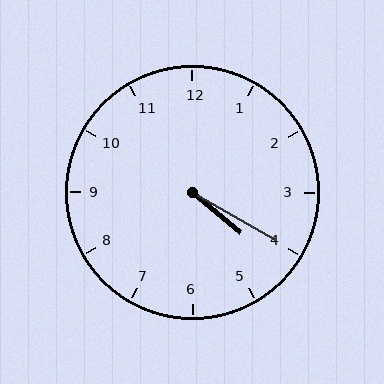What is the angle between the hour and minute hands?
Approximately 10 degrees.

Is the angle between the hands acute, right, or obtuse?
It is acute.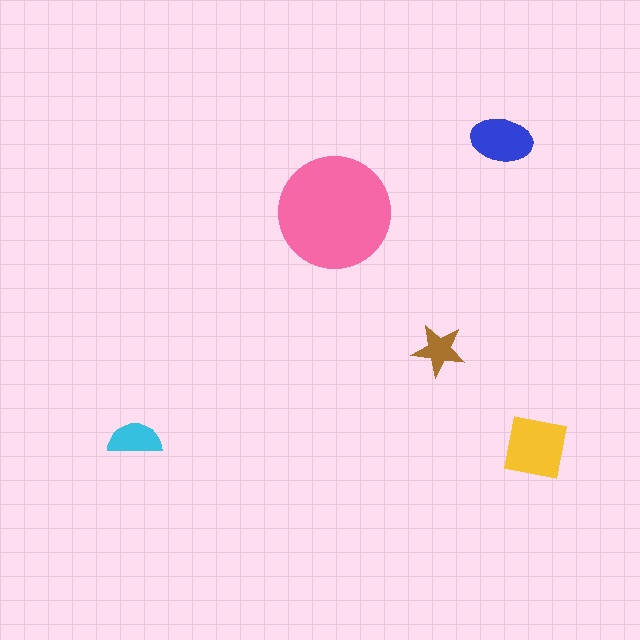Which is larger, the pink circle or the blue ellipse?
The pink circle.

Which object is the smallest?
The brown star.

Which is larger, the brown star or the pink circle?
The pink circle.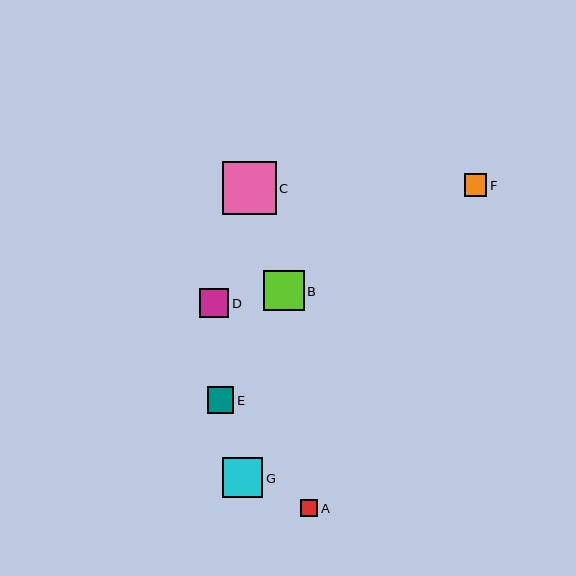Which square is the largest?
Square C is the largest with a size of approximately 54 pixels.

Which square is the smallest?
Square A is the smallest with a size of approximately 17 pixels.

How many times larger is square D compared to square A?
Square D is approximately 1.7 times the size of square A.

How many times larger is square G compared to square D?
Square G is approximately 1.4 times the size of square D.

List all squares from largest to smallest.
From largest to smallest: C, B, G, D, E, F, A.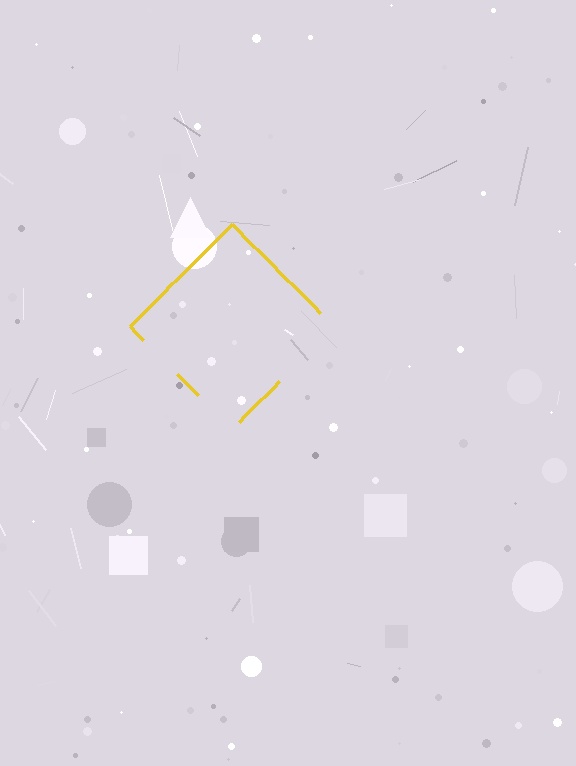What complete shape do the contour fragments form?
The contour fragments form a diamond.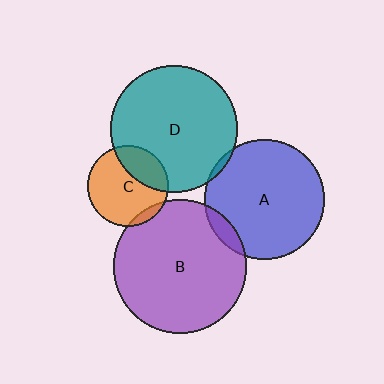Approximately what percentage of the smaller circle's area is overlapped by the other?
Approximately 5%.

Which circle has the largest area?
Circle B (purple).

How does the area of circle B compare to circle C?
Approximately 2.7 times.